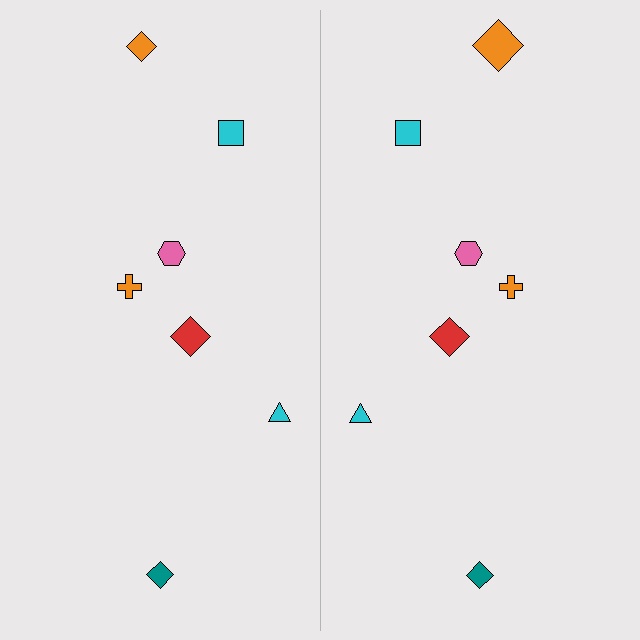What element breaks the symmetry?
The orange diamond on the right side has a different size than its mirror counterpart.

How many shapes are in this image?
There are 14 shapes in this image.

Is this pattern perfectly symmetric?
No, the pattern is not perfectly symmetric. The orange diamond on the right side has a different size than its mirror counterpart.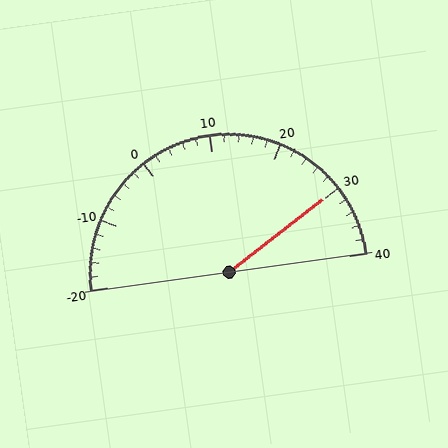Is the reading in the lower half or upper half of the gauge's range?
The reading is in the upper half of the range (-20 to 40).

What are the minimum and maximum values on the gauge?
The gauge ranges from -20 to 40.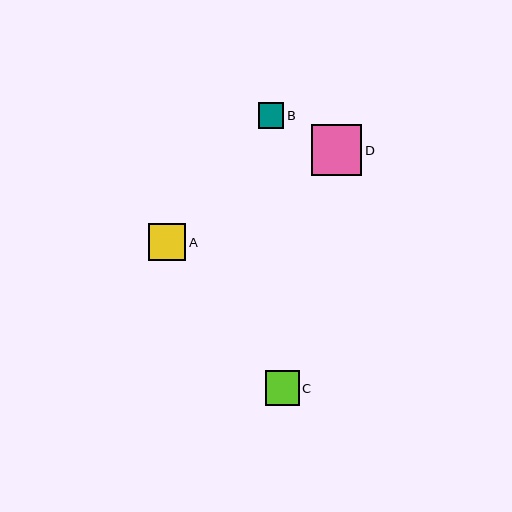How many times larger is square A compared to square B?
Square A is approximately 1.5 times the size of square B.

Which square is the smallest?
Square B is the smallest with a size of approximately 25 pixels.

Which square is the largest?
Square D is the largest with a size of approximately 51 pixels.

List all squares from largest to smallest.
From largest to smallest: D, A, C, B.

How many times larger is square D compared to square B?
Square D is approximately 2.0 times the size of square B.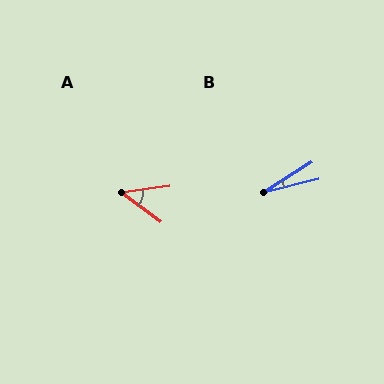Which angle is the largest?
A, at approximately 44 degrees.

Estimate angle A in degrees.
Approximately 44 degrees.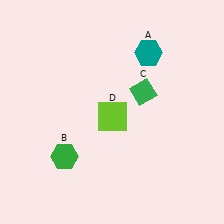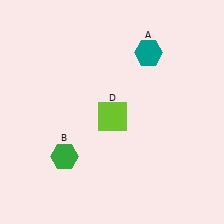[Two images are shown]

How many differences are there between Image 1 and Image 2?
There is 1 difference between the two images.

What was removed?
The green diamond (C) was removed in Image 2.